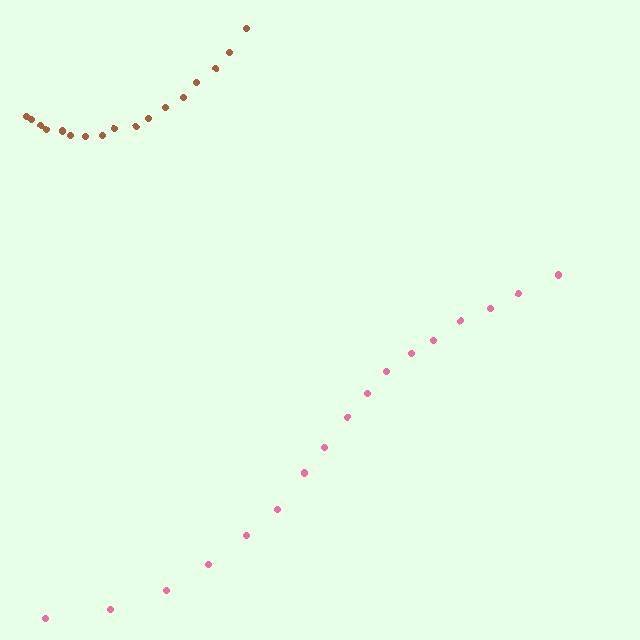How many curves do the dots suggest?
There are 2 distinct paths.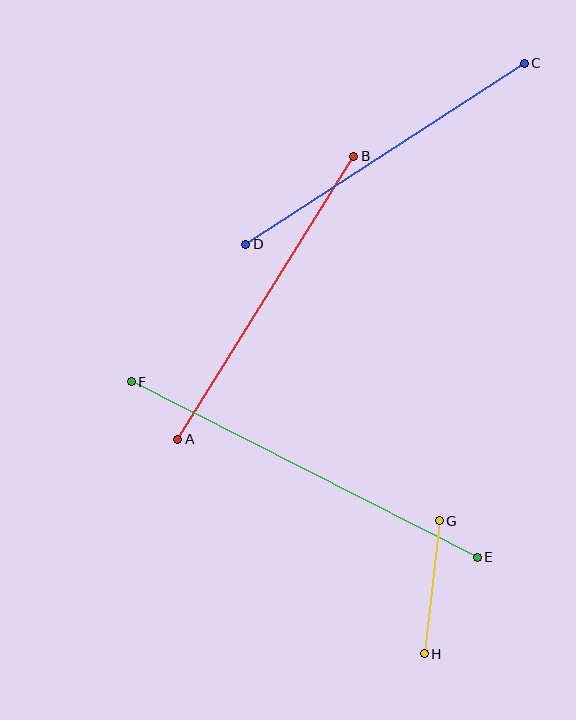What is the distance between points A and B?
The distance is approximately 333 pixels.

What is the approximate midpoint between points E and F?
The midpoint is at approximately (304, 470) pixels.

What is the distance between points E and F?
The distance is approximately 388 pixels.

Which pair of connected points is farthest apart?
Points E and F are farthest apart.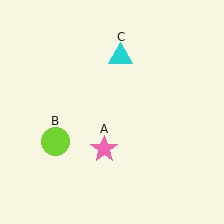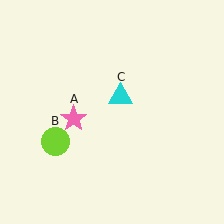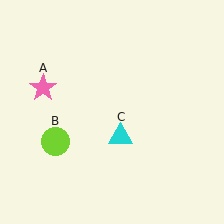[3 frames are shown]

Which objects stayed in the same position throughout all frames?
Lime circle (object B) remained stationary.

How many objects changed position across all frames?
2 objects changed position: pink star (object A), cyan triangle (object C).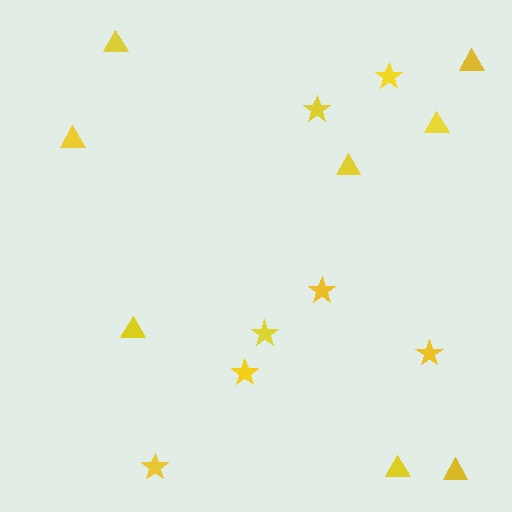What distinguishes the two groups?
There are 2 groups: one group of stars (7) and one group of triangles (8).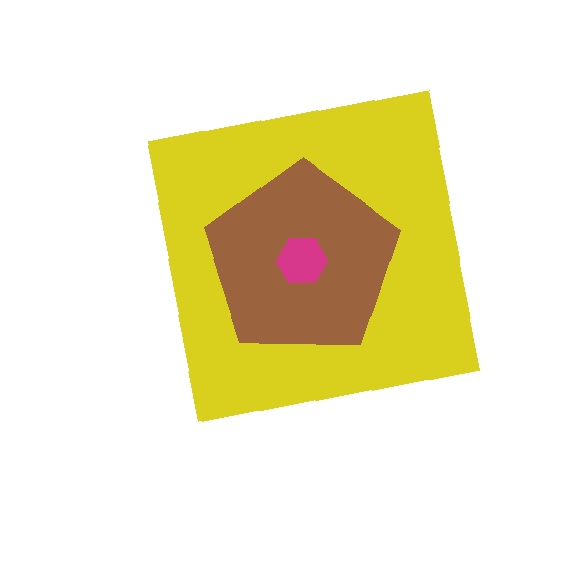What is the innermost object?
The magenta hexagon.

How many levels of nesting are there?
3.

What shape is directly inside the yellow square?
The brown pentagon.